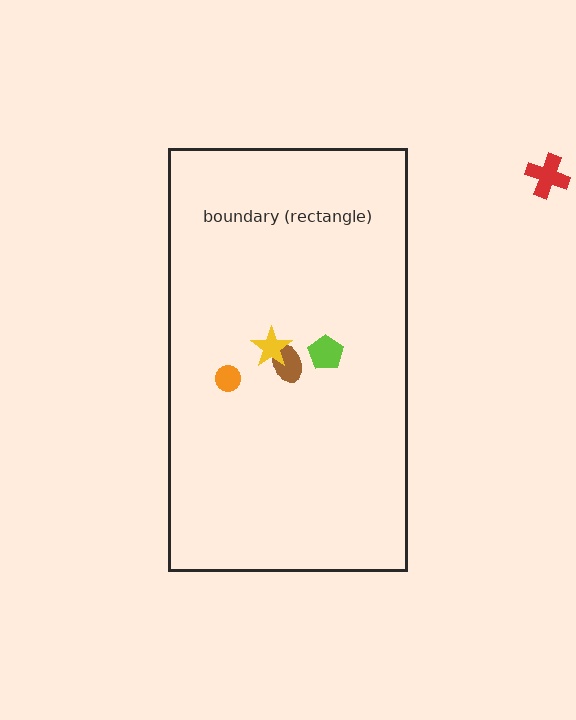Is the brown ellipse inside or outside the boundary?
Inside.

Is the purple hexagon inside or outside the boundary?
Inside.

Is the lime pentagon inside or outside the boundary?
Inside.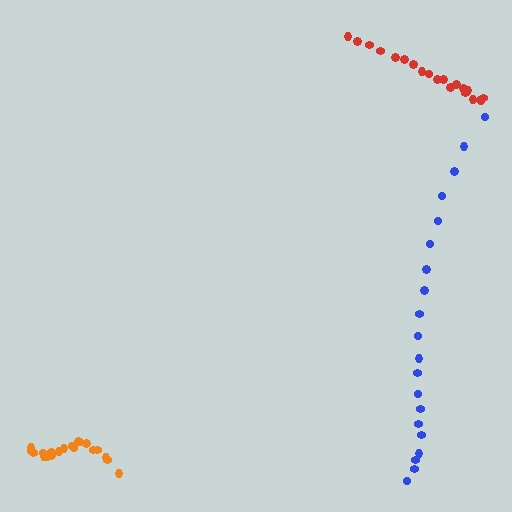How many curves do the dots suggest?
There are 3 distinct paths.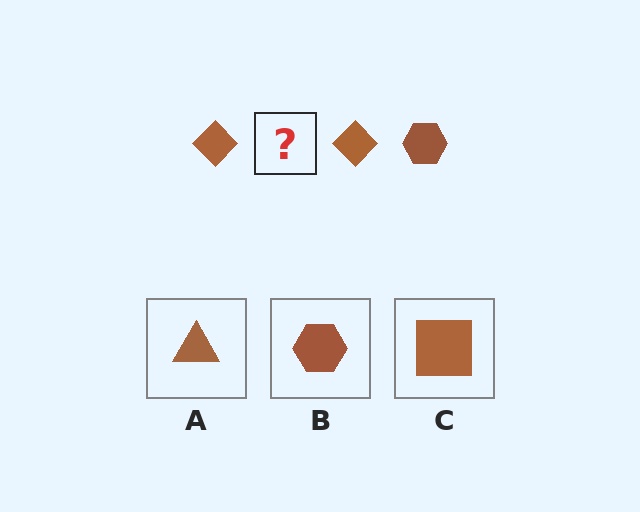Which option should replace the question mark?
Option B.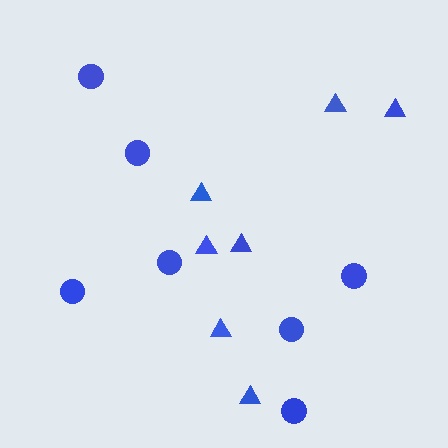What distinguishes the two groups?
There are 2 groups: one group of triangles (7) and one group of circles (7).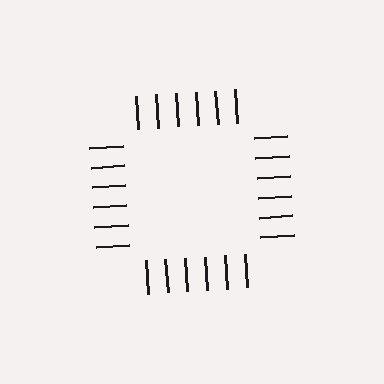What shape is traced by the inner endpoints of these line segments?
An illusory square — the line segments terminate on its edges but no continuous stroke is drawn.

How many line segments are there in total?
24 — 6 along each of the 4 edges.